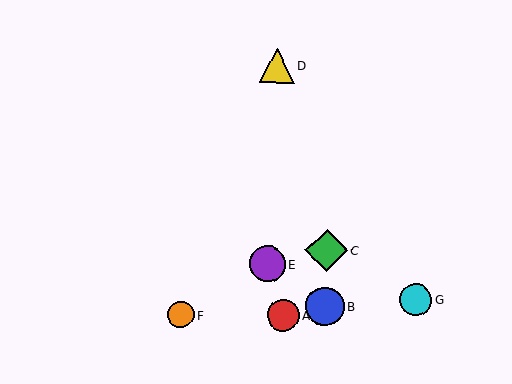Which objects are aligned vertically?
Objects B, C are aligned vertically.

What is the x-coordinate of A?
Object A is at x≈283.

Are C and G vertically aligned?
No, C is at x≈327 and G is at x≈416.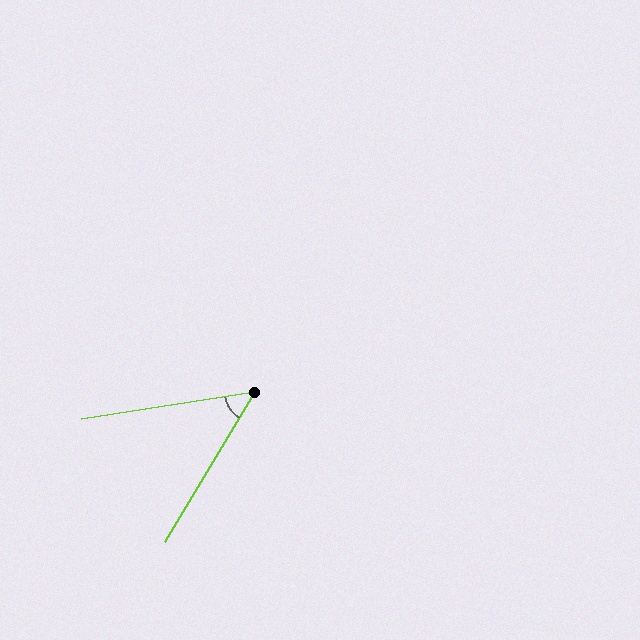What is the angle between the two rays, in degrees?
Approximately 50 degrees.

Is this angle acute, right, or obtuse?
It is acute.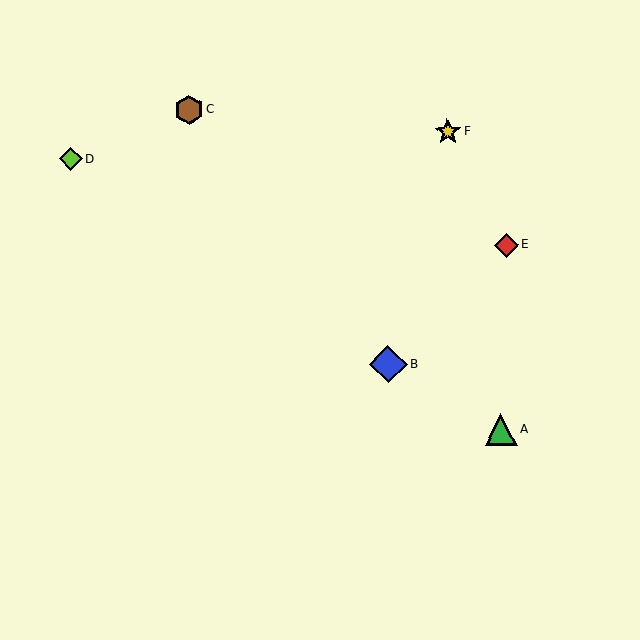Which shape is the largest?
The blue diamond (labeled B) is the largest.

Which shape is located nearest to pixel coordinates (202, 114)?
The brown hexagon (labeled C) at (189, 110) is nearest to that location.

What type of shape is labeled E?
Shape E is a red diamond.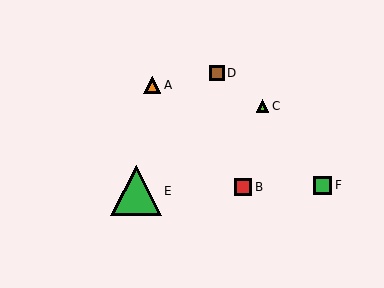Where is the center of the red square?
The center of the red square is at (243, 187).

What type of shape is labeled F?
Shape F is a green square.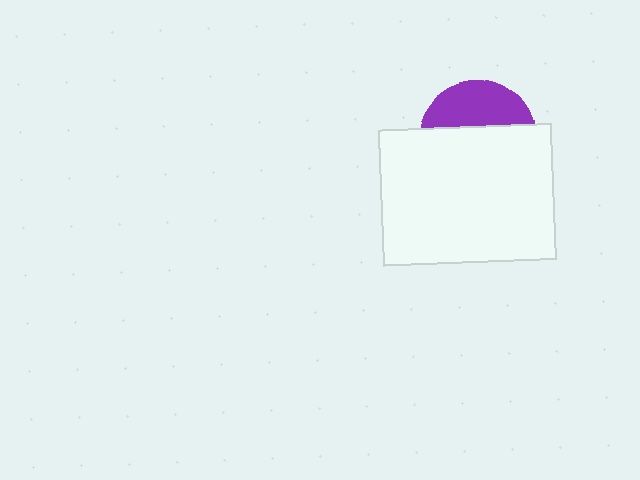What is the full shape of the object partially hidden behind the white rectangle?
The partially hidden object is a purple circle.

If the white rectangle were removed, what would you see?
You would see the complete purple circle.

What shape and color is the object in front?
The object in front is a white rectangle.